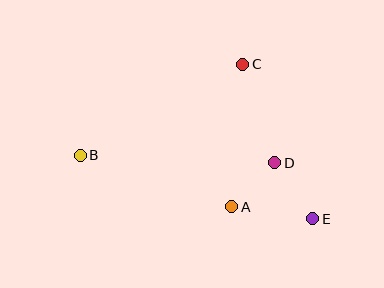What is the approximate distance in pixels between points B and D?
The distance between B and D is approximately 194 pixels.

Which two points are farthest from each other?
Points B and E are farthest from each other.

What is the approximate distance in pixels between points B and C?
The distance between B and C is approximately 186 pixels.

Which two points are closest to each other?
Points A and D are closest to each other.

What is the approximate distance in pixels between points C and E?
The distance between C and E is approximately 170 pixels.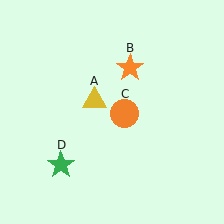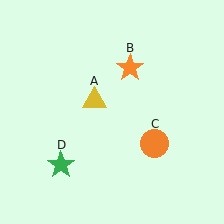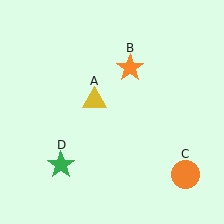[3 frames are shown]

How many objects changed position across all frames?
1 object changed position: orange circle (object C).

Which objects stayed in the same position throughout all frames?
Yellow triangle (object A) and orange star (object B) and green star (object D) remained stationary.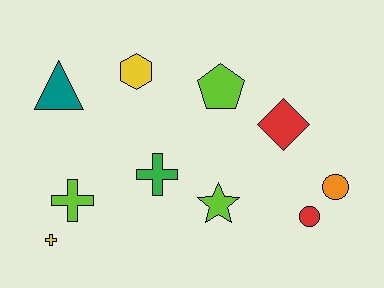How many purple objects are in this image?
There are no purple objects.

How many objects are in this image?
There are 10 objects.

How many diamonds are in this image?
There is 1 diamond.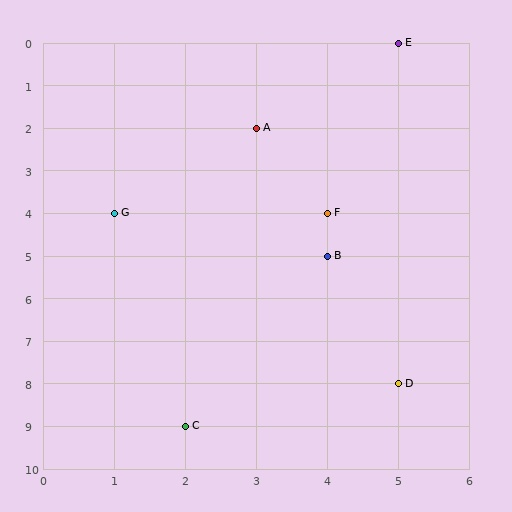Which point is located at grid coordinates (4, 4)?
Point F is at (4, 4).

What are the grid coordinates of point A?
Point A is at grid coordinates (3, 2).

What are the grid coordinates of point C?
Point C is at grid coordinates (2, 9).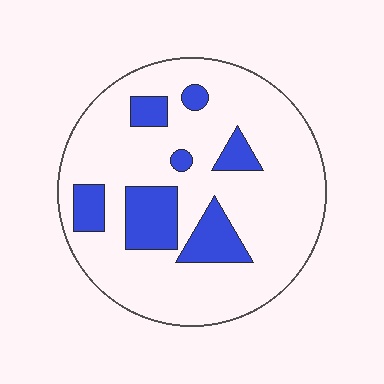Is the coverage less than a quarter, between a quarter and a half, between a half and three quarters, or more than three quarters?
Less than a quarter.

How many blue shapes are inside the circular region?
7.